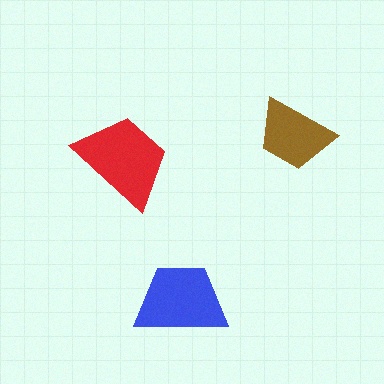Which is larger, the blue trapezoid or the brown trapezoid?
The blue one.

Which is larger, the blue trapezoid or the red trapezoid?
The red one.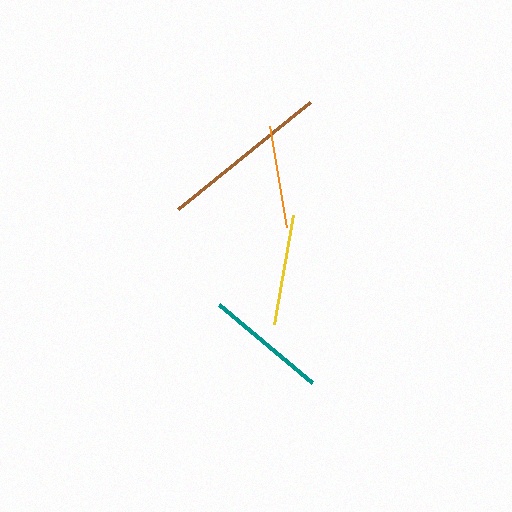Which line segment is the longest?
The brown line is the longest at approximately 170 pixels.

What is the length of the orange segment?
The orange segment is approximately 103 pixels long.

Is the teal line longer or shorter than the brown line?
The brown line is longer than the teal line.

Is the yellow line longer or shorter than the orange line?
The yellow line is longer than the orange line.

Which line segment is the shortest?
The orange line is the shortest at approximately 103 pixels.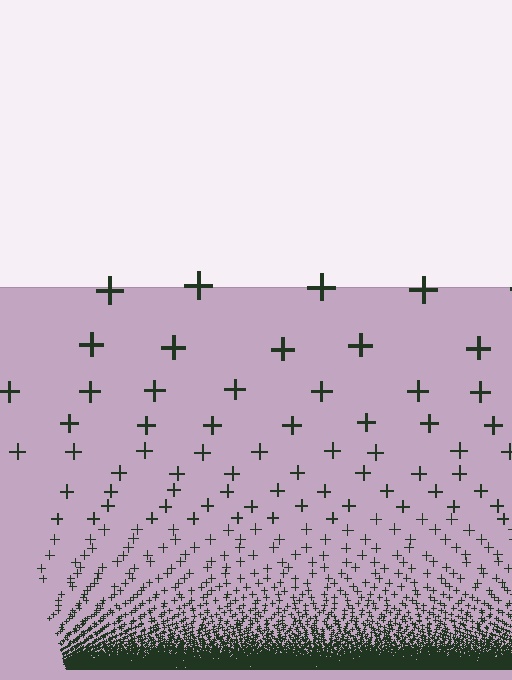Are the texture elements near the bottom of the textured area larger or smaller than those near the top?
Smaller. The gradient is inverted — elements near the bottom are smaller and denser.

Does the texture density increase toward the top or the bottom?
Density increases toward the bottom.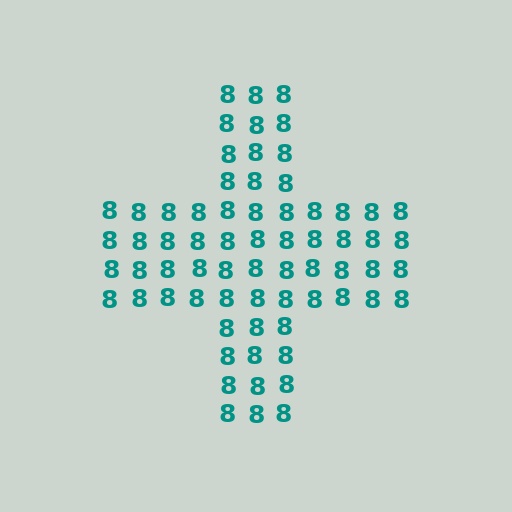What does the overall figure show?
The overall figure shows a cross.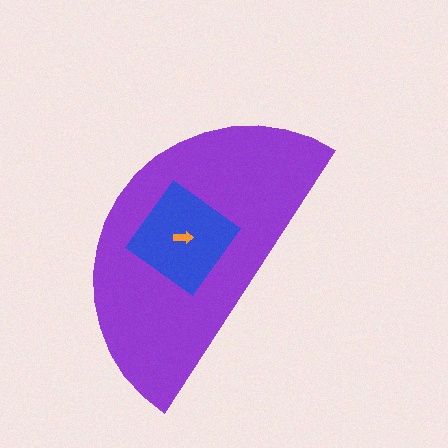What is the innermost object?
The orange arrow.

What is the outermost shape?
The purple semicircle.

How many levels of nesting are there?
3.